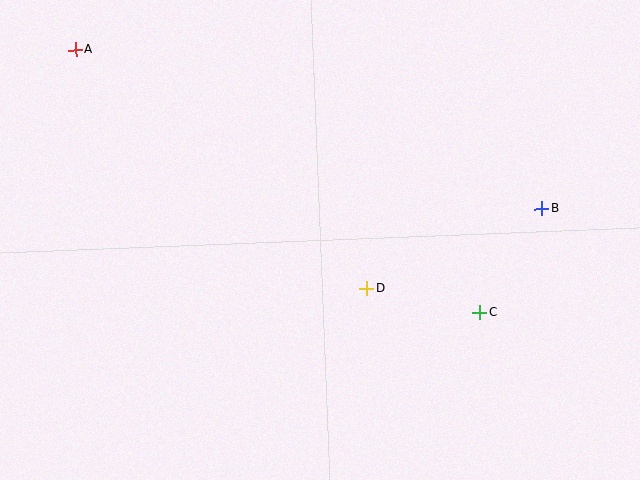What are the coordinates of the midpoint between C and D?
The midpoint between C and D is at (423, 300).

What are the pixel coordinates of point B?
Point B is at (542, 209).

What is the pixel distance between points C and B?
The distance between C and B is 121 pixels.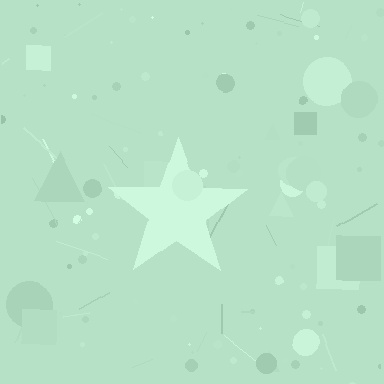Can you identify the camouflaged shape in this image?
The camouflaged shape is a star.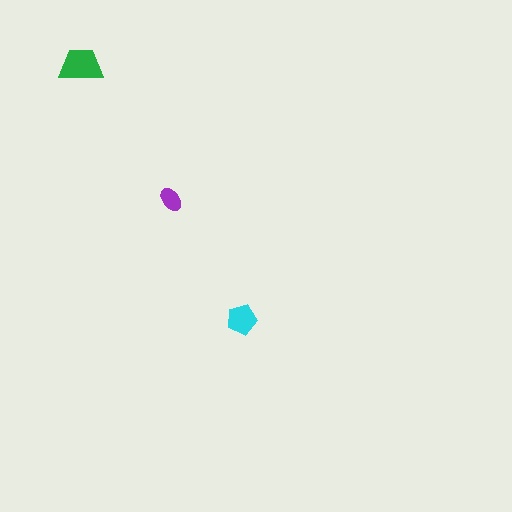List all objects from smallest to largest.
The purple ellipse, the cyan pentagon, the green trapezoid.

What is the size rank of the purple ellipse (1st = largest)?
3rd.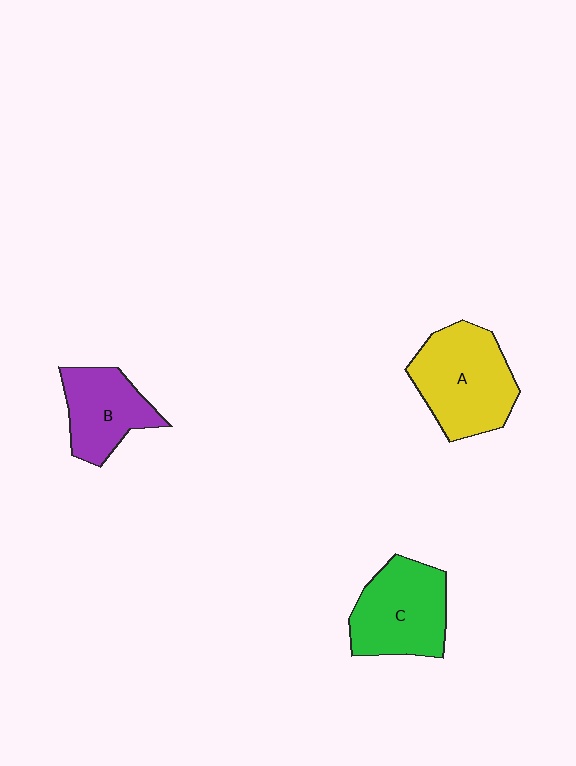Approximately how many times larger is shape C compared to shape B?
Approximately 1.3 times.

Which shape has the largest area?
Shape A (yellow).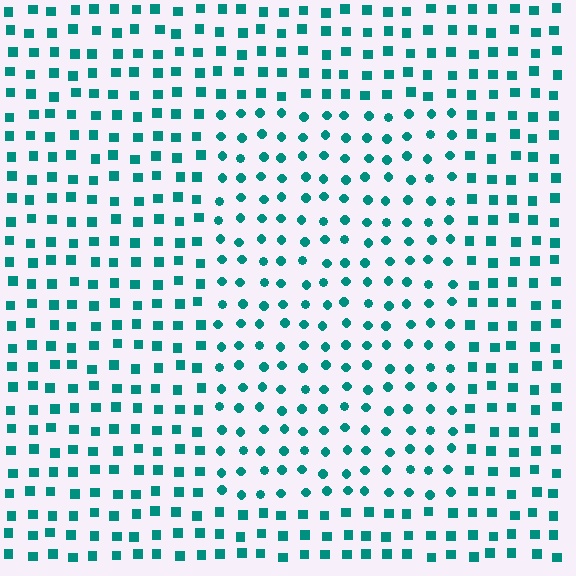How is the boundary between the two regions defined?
The boundary is defined by a change in element shape: circles inside vs. squares outside. All elements share the same color and spacing.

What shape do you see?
I see a rectangle.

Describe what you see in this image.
The image is filled with small teal elements arranged in a uniform grid. A rectangle-shaped region contains circles, while the surrounding area contains squares. The boundary is defined purely by the change in element shape.